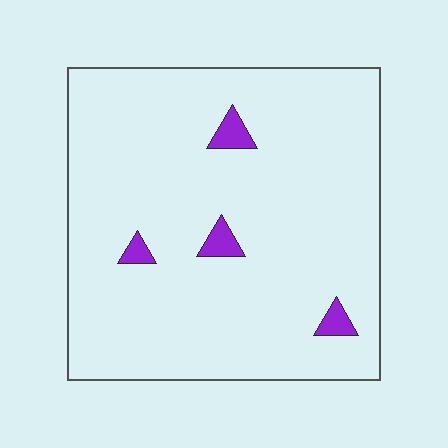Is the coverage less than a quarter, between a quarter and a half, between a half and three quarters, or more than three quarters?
Less than a quarter.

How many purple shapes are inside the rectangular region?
4.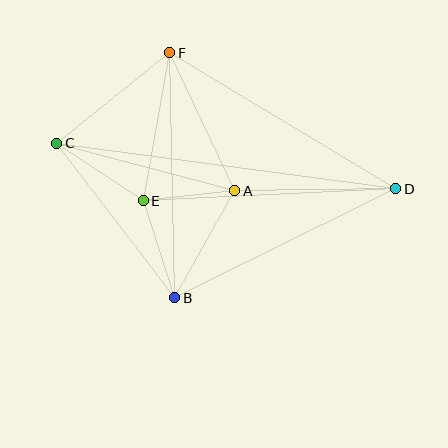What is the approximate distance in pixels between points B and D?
The distance between B and D is approximately 247 pixels.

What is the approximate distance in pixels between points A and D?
The distance between A and D is approximately 161 pixels.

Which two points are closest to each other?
Points A and E are closest to each other.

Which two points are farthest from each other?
Points C and D are farthest from each other.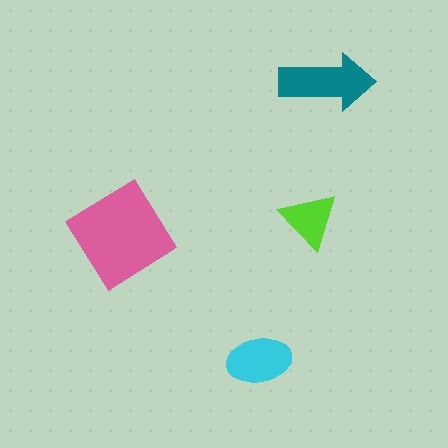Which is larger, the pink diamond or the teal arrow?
The pink diamond.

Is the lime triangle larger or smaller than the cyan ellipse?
Smaller.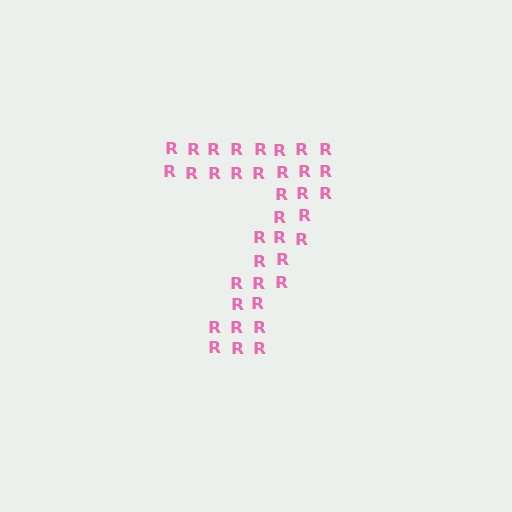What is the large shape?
The large shape is the digit 7.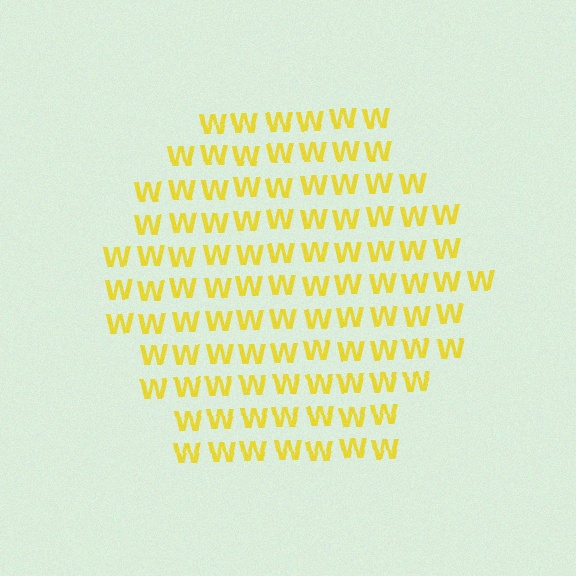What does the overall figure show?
The overall figure shows a hexagon.